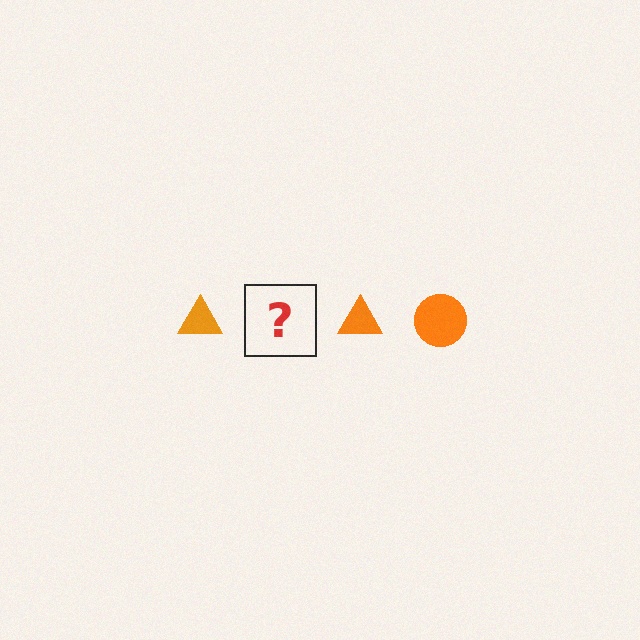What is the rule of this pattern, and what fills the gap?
The rule is that the pattern cycles through triangle, circle shapes in orange. The gap should be filled with an orange circle.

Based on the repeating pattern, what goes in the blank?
The blank should be an orange circle.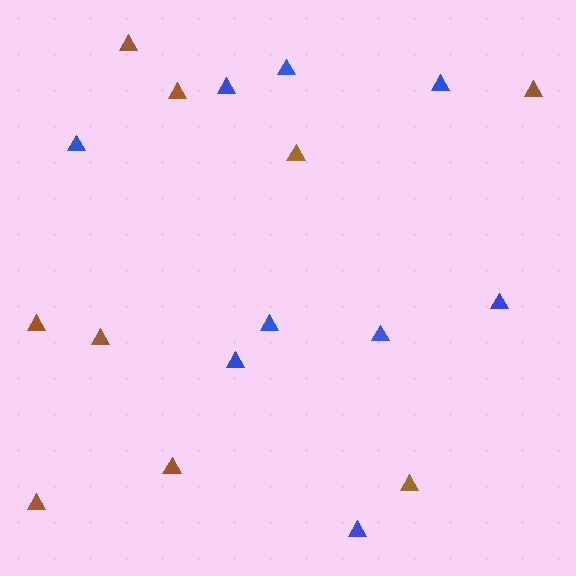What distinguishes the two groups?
There are 2 groups: one group of blue triangles (9) and one group of brown triangles (9).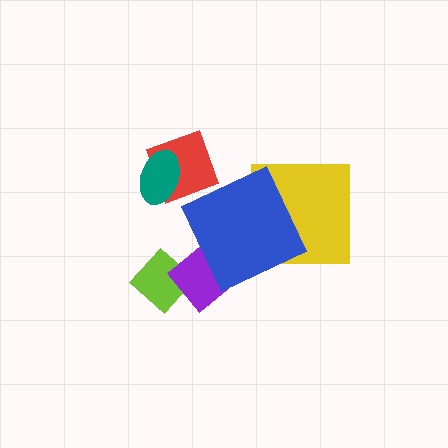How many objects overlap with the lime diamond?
1 object overlaps with the lime diamond.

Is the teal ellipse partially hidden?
No, no other shape covers it.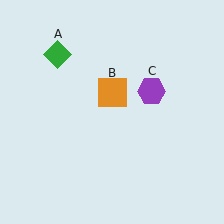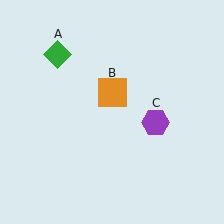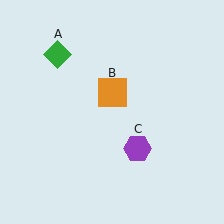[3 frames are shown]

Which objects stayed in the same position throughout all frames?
Green diamond (object A) and orange square (object B) remained stationary.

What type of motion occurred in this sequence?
The purple hexagon (object C) rotated clockwise around the center of the scene.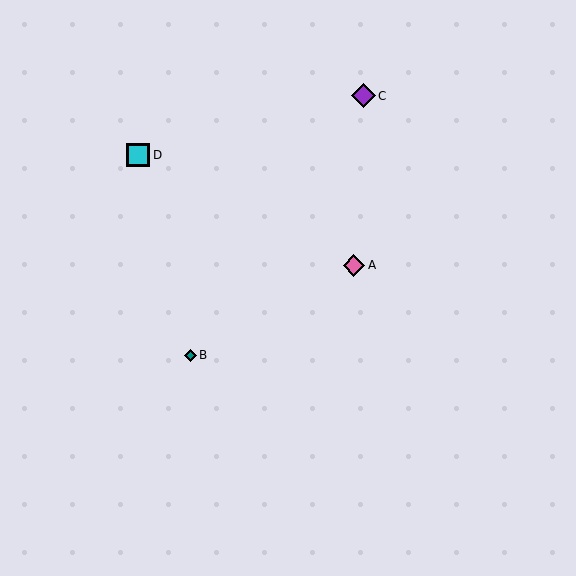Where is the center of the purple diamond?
The center of the purple diamond is at (363, 96).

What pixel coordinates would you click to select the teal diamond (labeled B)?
Click at (190, 355) to select the teal diamond B.